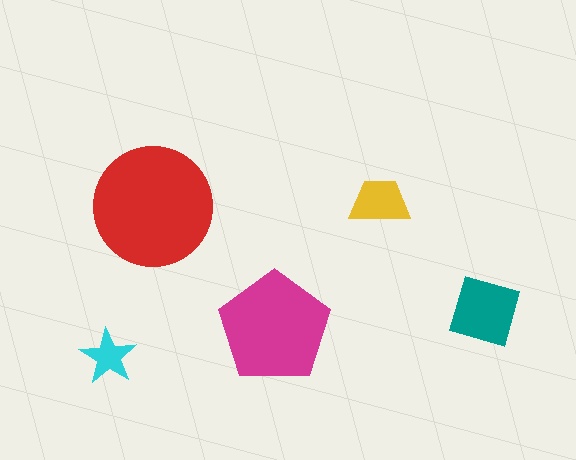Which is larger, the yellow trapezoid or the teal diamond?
The teal diamond.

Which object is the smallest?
The cyan star.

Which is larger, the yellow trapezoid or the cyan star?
The yellow trapezoid.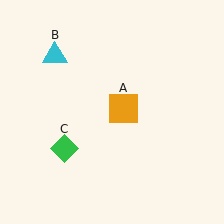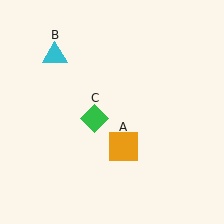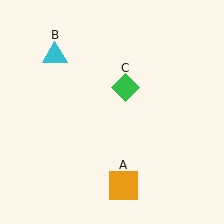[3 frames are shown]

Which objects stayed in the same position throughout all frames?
Cyan triangle (object B) remained stationary.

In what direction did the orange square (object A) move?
The orange square (object A) moved down.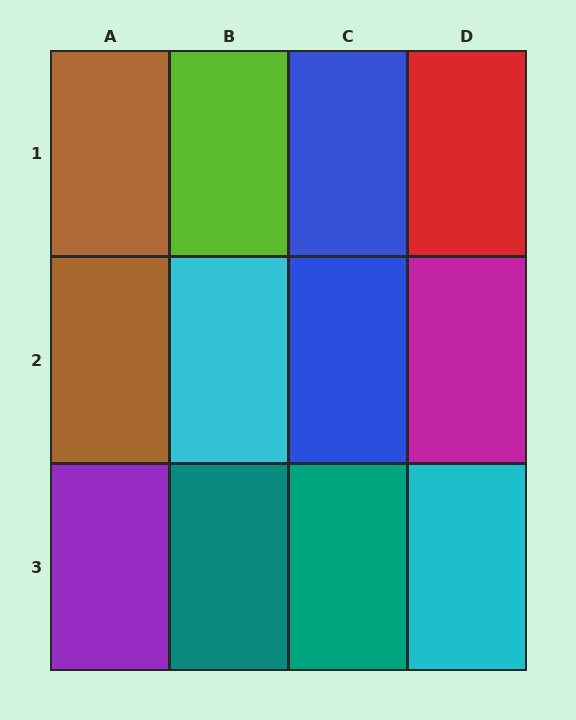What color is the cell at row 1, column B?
Lime.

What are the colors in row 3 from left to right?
Purple, teal, teal, cyan.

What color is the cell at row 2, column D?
Magenta.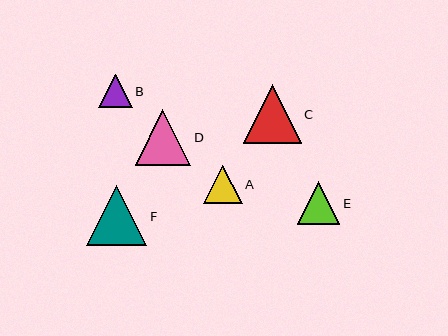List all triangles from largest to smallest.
From largest to smallest: F, C, D, E, A, B.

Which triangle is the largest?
Triangle F is the largest with a size of approximately 60 pixels.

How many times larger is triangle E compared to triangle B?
Triangle E is approximately 1.3 times the size of triangle B.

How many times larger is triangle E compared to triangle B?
Triangle E is approximately 1.3 times the size of triangle B.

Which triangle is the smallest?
Triangle B is the smallest with a size of approximately 33 pixels.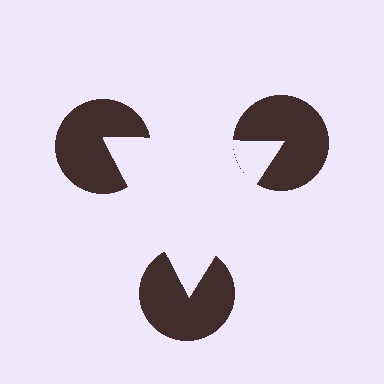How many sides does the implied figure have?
3 sides.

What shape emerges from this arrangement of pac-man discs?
An illusory triangle — its edges are inferred from the aligned wedge cuts in the pac-man discs, not physically drawn.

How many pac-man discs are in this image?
There are 3 — one at each vertex of the illusory triangle.